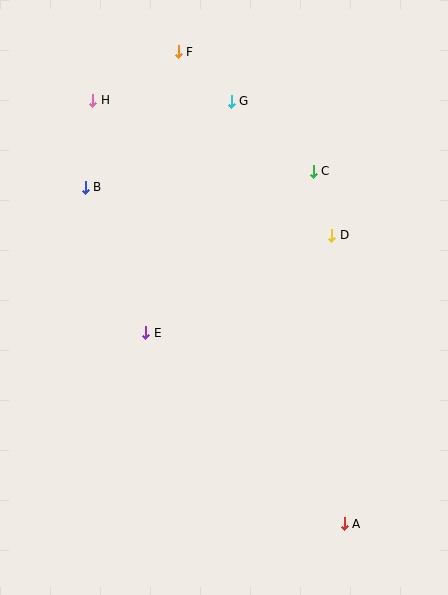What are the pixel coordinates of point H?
Point H is at (93, 100).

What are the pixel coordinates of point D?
Point D is at (332, 235).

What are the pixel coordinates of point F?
Point F is at (178, 52).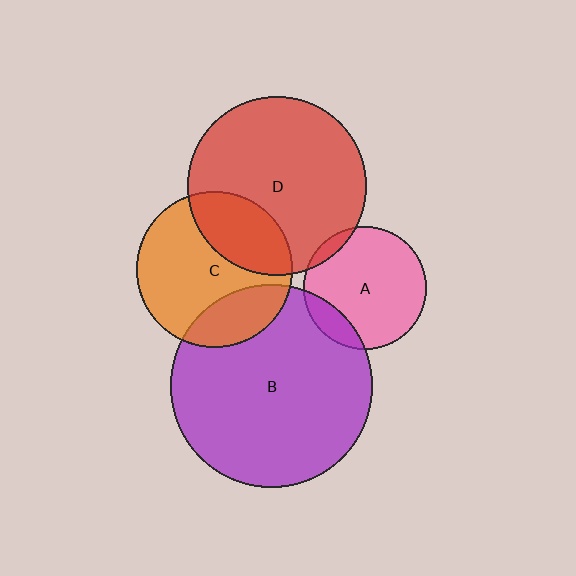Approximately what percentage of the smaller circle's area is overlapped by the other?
Approximately 30%.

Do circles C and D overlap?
Yes.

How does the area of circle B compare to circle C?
Approximately 1.7 times.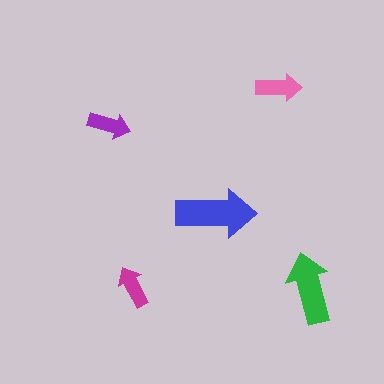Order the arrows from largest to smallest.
the blue one, the green one, the pink one, the purple one, the magenta one.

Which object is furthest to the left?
The purple arrow is leftmost.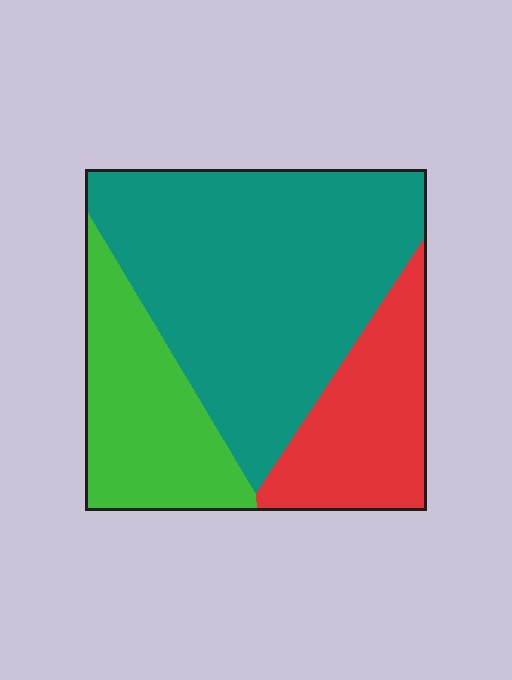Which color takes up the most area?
Teal, at roughly 55%.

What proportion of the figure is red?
Red covers roughly 20% of the figure.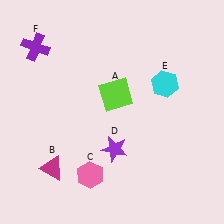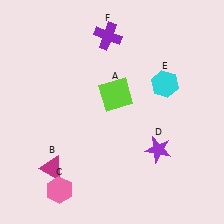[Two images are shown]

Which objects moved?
The objects that moved are: the pink hexagon (C), the purple star (D), the purple cross (F).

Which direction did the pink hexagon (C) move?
The pink hexagon (C) moved left.